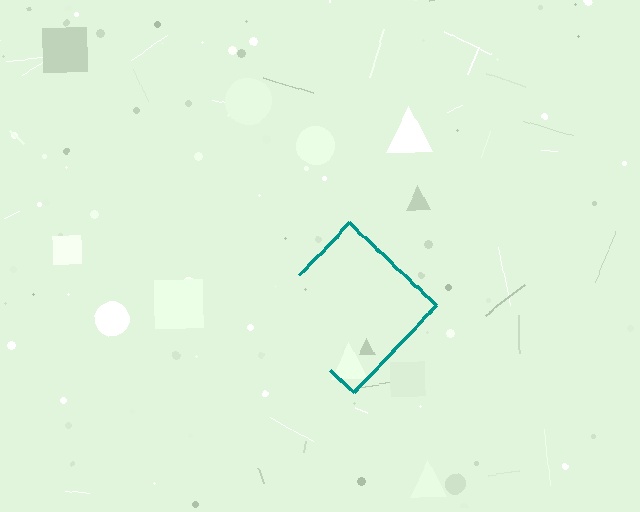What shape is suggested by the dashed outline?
The dashed outline suggests a diamond.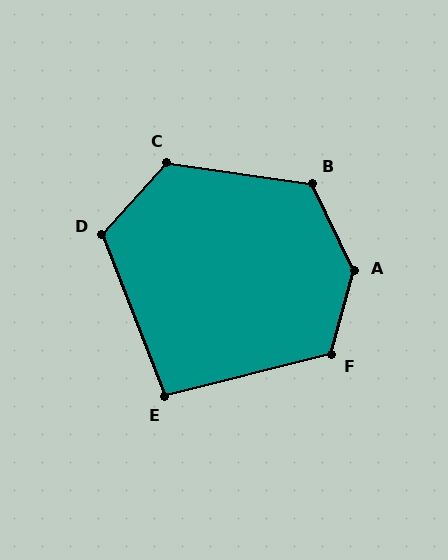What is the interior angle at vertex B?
Approximately 124 degrees (obtuse).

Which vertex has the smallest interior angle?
E, at approximately 97 degrees.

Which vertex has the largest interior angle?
A, at approximately 139 degrees.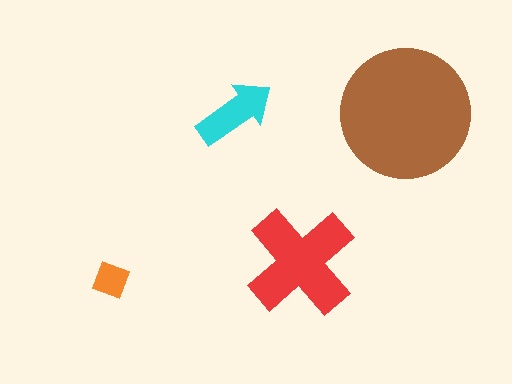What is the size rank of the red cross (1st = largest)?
2nd.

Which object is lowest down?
The orange square is bottommost.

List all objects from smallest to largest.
The orange square, the cyan arrow, the red cross, the brown circle.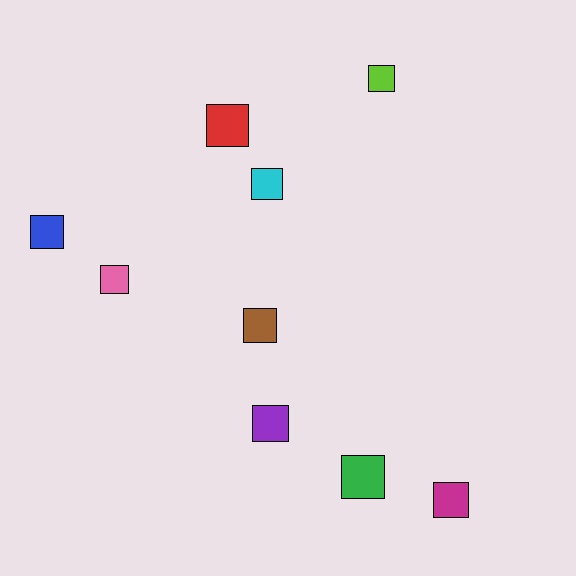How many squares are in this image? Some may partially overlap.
There are 9 squares.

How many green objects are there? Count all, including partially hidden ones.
There is 1 green object.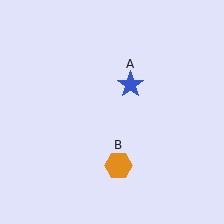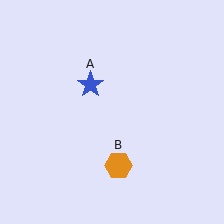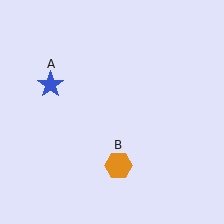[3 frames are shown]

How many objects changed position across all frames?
1 object changed position: blue star (object A).